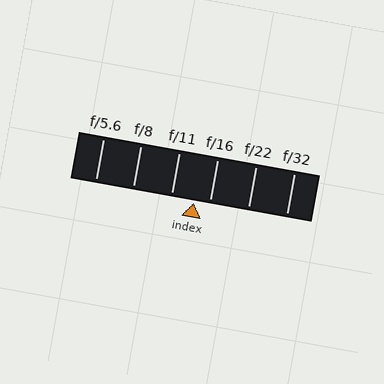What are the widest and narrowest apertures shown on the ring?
The widest aperture shown is f/5.6 and the narrowest is f/32.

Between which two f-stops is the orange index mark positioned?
The index mark is between f/11 and f/16.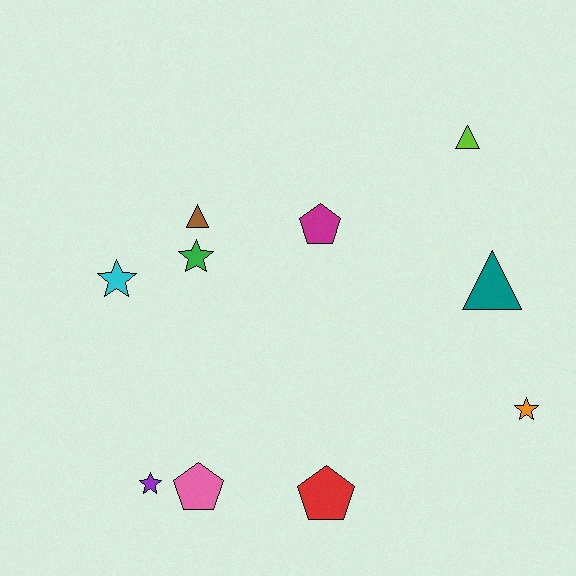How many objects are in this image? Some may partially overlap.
There are 10 objects.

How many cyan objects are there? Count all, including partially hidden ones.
There is 1 cyan object.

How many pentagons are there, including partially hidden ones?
There are 3 pentagons.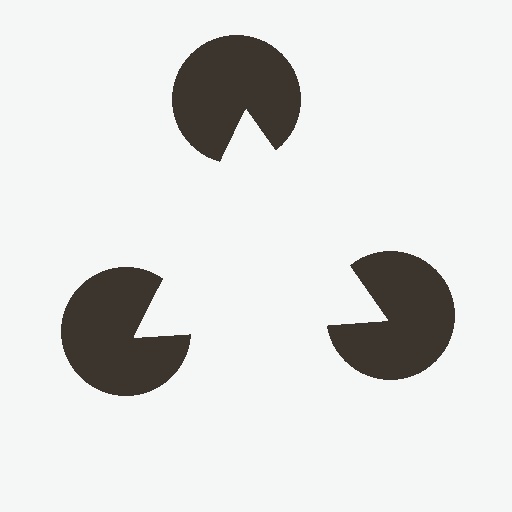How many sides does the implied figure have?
3 sides.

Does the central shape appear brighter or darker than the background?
It typically appears slightly brighter than the background, even though no actual brightness change is drawn.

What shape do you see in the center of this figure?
An illusory triangle — its edges are inferred from the aligned wedge cuts in the pac-man discs, not physically drawn.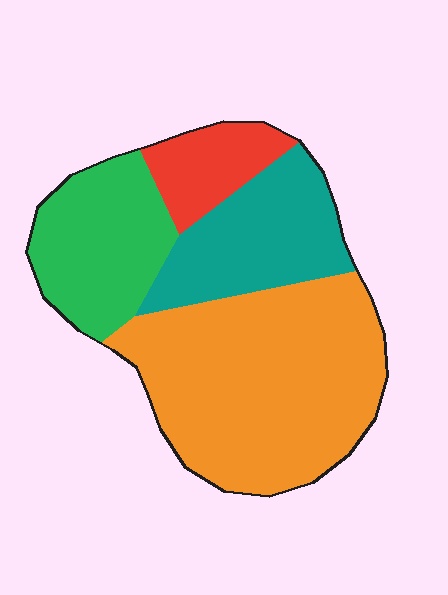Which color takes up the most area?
Orange, at roughly 50%.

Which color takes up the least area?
Red, at roughly 10%.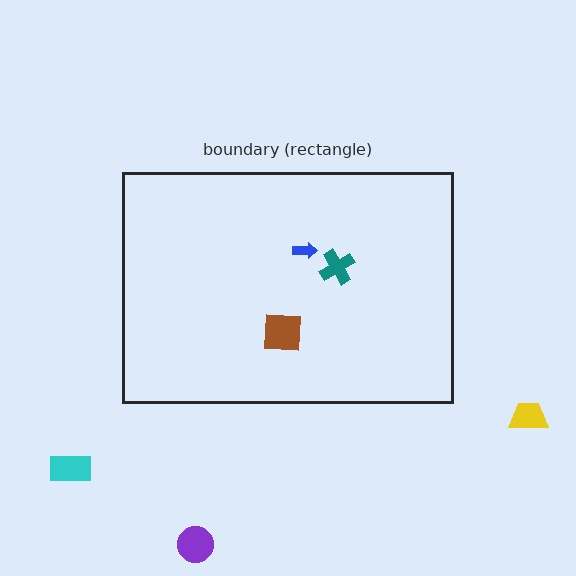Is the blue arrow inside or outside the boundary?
Inside.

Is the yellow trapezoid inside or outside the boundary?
Outside.